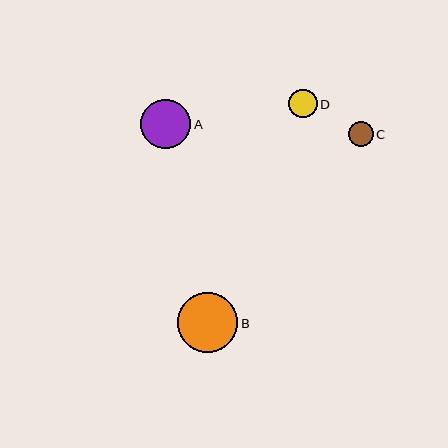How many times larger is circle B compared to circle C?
Circle B is approximately 2.4 times the size of circle C.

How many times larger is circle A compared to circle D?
Circle A is approximately 1.7 times the size of circle D.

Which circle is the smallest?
Circle C is the smallest with a size of approximately 25 pixels.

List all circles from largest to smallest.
From largest to smallest: B, A, D, C.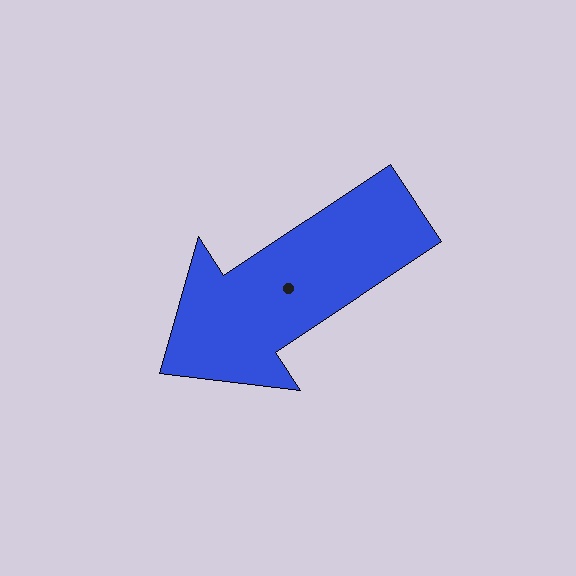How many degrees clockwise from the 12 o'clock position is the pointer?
Approximately 236 degrees.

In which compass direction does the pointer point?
Southwest.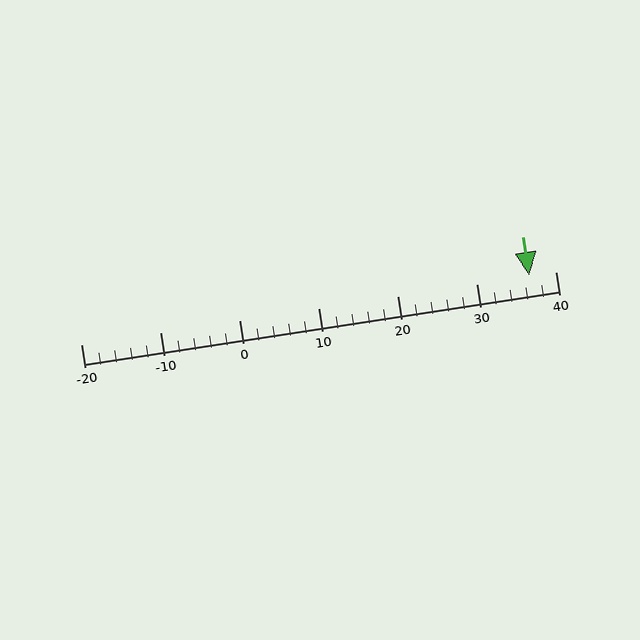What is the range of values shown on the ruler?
The ruler shows values from -20 to 40.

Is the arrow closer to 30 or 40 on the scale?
The arrow is closer to 40.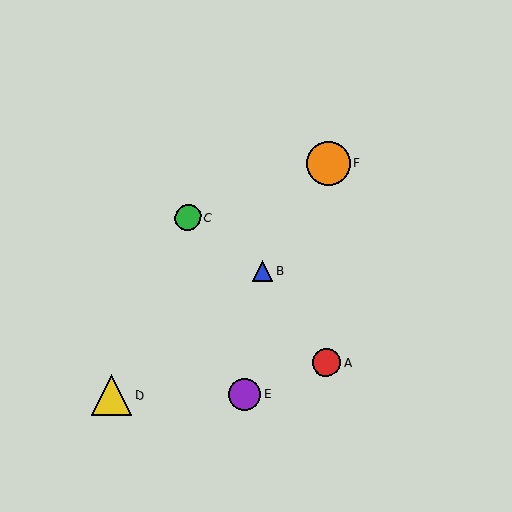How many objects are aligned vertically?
2 objects (A, F) are aligned vertically.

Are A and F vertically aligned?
Yes, both are at x≈326.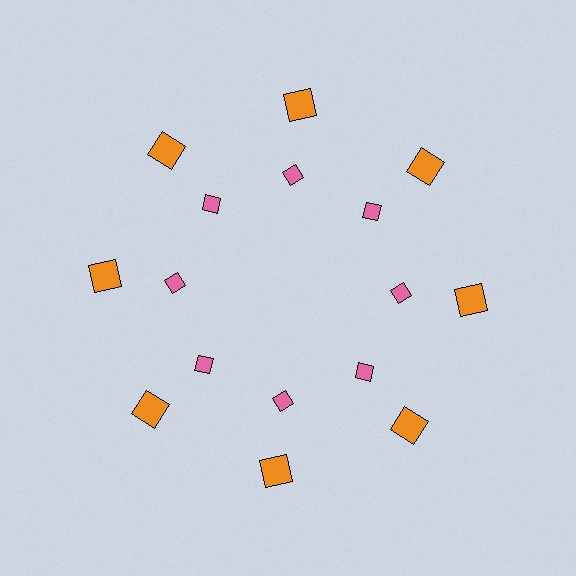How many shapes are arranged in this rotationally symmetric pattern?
There are 16 shapes, arranged in 8 groups of 2.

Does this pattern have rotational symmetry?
Yes, this pattern has 8-fold rotational symmetry. It looks the same after rotating 45 degrees around the center.